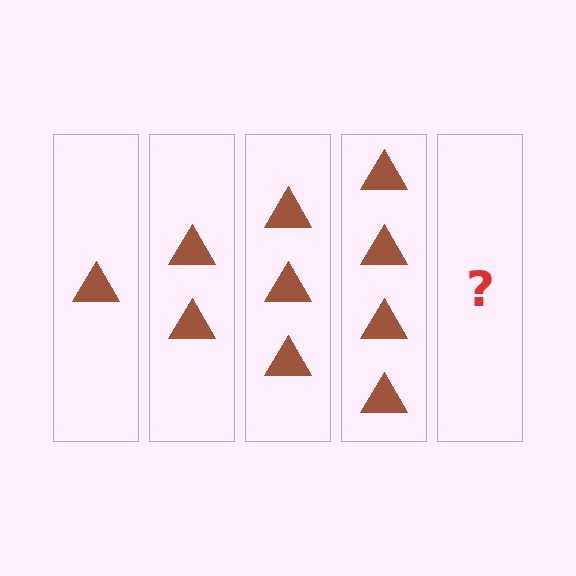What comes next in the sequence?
The next element should be 5 triangles.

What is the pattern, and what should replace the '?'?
The pattern is that each step adds one more triangle. The '?' should be 5 triangles.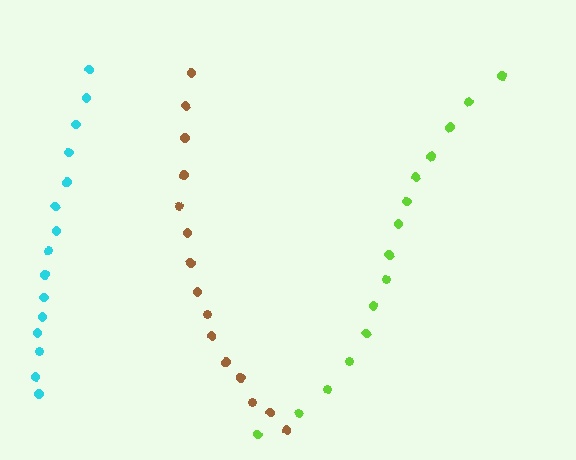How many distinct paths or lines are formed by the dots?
There are 3 distinct paths.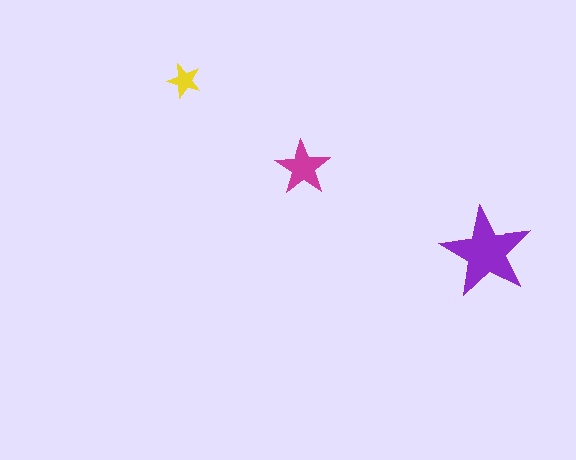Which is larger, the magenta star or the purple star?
The purple one.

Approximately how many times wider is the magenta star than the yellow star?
About 1.5 times wider.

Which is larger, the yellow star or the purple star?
The purple one.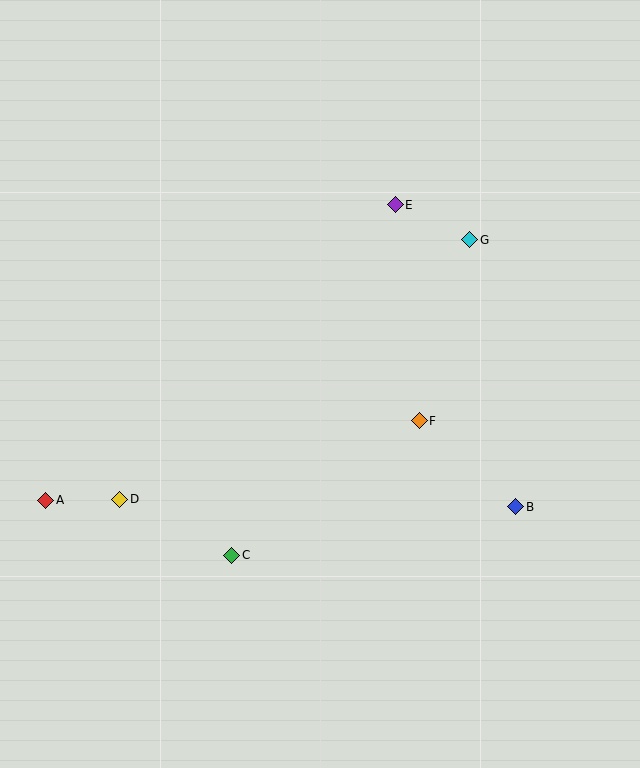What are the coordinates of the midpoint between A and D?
The midpoint between A and D is at (83, 500).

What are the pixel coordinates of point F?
Point F is at (419, 421).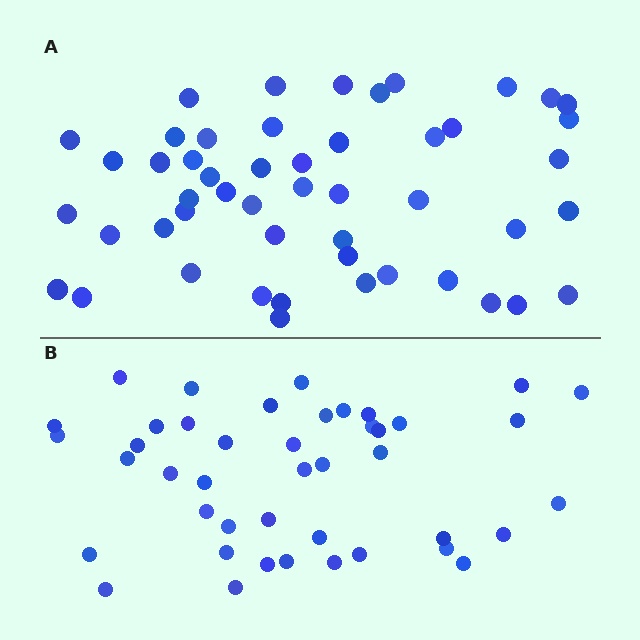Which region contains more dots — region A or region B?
Region A (the top region) has more dots.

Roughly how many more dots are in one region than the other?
Region A has roughly 8 or so more dots than region B.